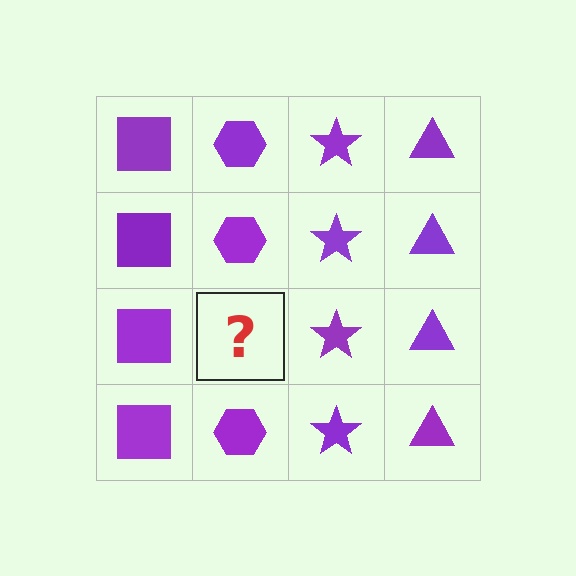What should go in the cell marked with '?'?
The missing cell should contain a purple hexagon.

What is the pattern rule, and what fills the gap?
The rule is that each column has a consistent shape. The gap should be filled with a purple hexagon.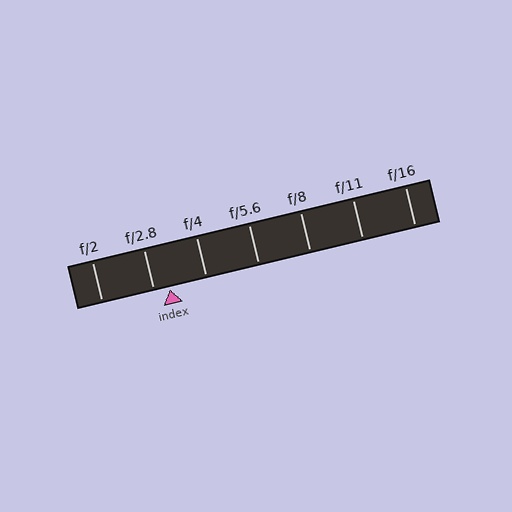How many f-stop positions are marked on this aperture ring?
There are 7 f-stop positions marked.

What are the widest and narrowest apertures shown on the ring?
The widest aperture shown is f/2 and the narrowest is f/16.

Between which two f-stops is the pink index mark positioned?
The index mark is between f/2.8 and f/4.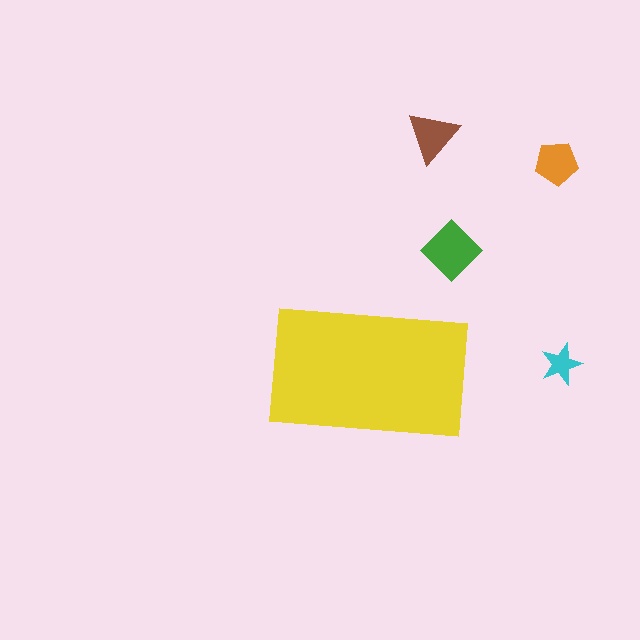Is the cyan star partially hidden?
No, the cyan star is fully visible.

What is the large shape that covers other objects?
A yellow rectangle.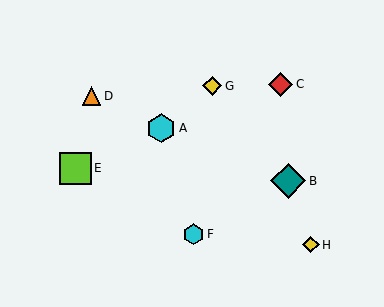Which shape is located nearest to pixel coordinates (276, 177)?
The teal diamond (labeled B) at (288, 181) is nearest to that location.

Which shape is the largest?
The teal diamond (labeled B) is the largest.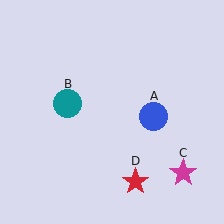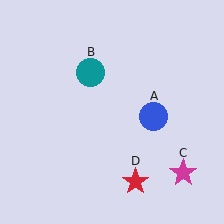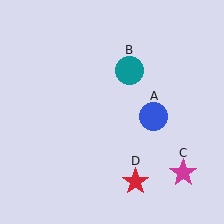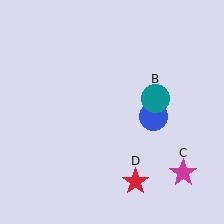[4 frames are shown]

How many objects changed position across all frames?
1 object changed position: teal circle (object B).